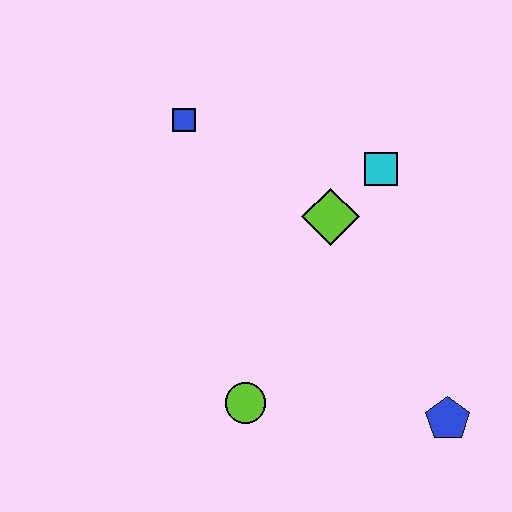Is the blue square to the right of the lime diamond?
No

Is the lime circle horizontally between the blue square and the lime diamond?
Yes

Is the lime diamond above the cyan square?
No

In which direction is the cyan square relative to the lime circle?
The cyan square is above the lime circle.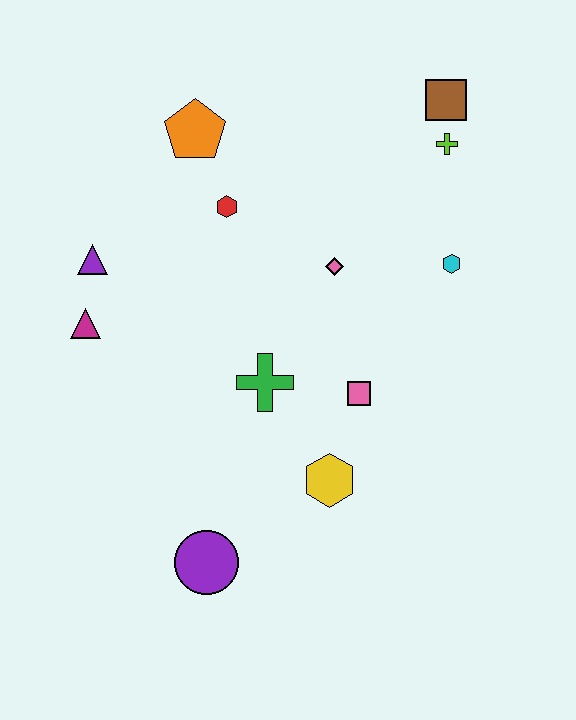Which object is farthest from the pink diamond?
The purple circle is farthest from the pink diamond.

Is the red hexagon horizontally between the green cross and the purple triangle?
Yes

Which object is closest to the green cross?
The pink square is closest to the green cross.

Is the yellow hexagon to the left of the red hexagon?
No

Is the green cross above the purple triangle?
No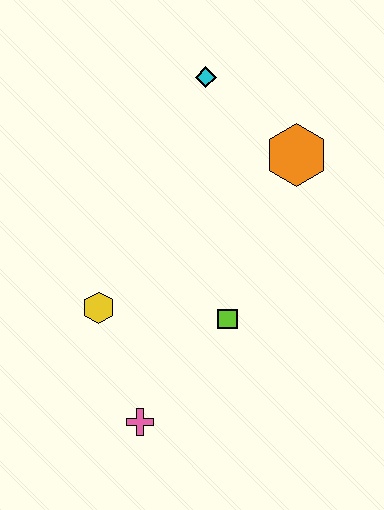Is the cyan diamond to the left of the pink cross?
No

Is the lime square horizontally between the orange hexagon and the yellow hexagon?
Yes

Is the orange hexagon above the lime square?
Yes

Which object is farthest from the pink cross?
The cyan diamond is farthest from the pink cross.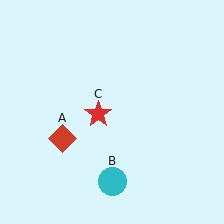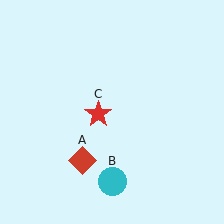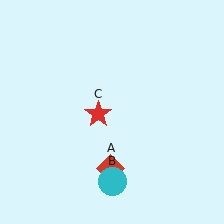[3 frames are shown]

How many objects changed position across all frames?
1 object changed position: red diamond (object A).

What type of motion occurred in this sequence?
The red diamond (object A) rotated counterclockwise around the center of the scene.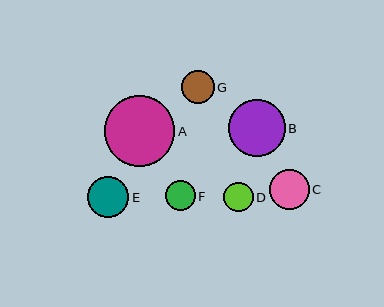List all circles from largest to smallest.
From largest to smallest: A, B, E, C, G, F, D.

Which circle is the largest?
Circle A is the largest with a size of approximately 71 pixels.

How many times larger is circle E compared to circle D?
Circle E is approximately 1.4 times the size of circle D.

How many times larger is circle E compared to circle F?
Circle E is approximately 1.4 times the size of circle F.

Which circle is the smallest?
Circle D is the smallest with a size of approximately 30 pixels.